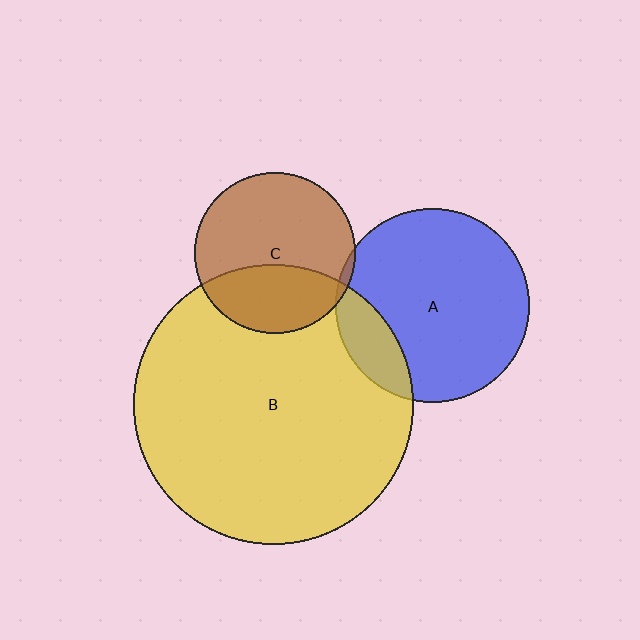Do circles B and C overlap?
Yes.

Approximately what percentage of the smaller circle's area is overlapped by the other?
Approximately 35%.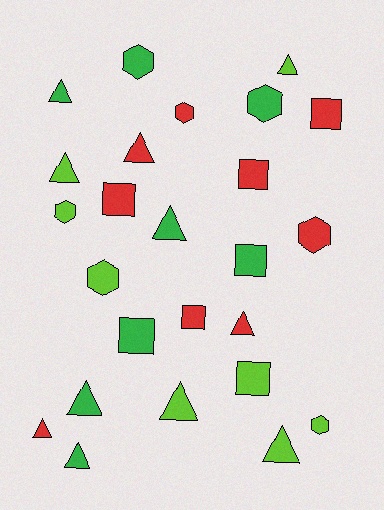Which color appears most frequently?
Red, with 9 objects.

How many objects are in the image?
There are 25 objects.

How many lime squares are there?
There is 1 lime square.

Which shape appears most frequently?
Triangle, with 11 objects.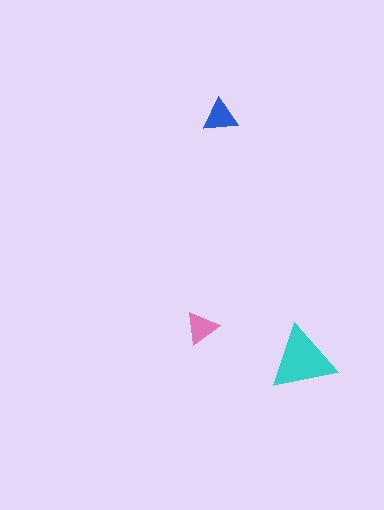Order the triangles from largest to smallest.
the cyan one, the blue one, the pink one.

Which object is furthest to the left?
The pink triangle is leftmost.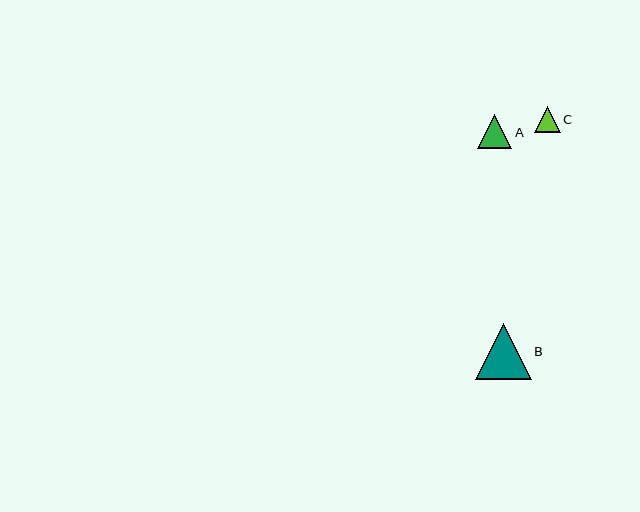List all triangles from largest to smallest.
From largest to smallest: B, A, C.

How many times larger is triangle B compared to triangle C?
Triangle B is approximately 2.2 times the size of triangle C.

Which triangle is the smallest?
Triangle C is the smallest with a size of approximately 26 pixels.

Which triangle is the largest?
Triangle B is the largest with a size of approximately 56 pixels.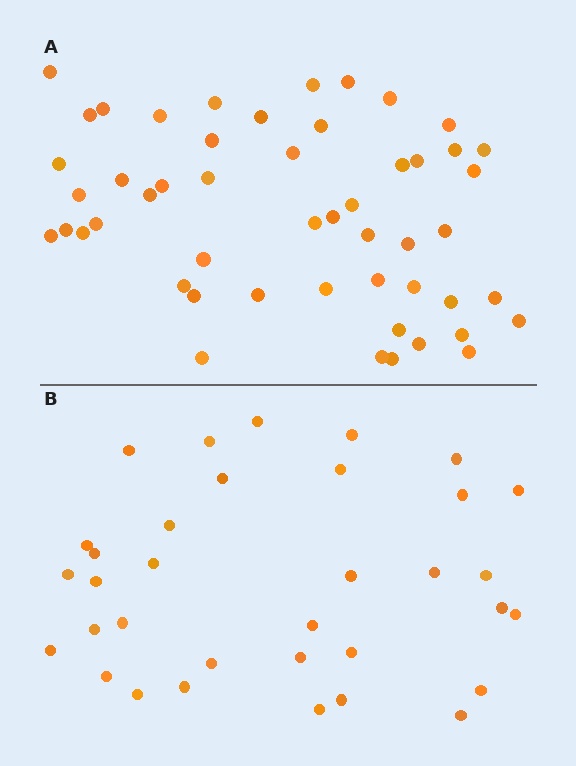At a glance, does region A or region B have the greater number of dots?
Region A (the top region) has more dots.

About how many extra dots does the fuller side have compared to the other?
Region A has approximately 15 more dots than region B.